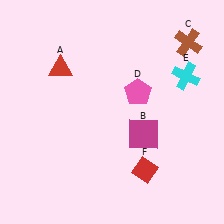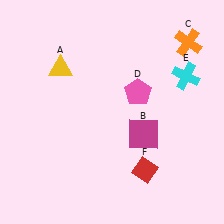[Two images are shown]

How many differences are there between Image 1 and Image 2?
There are 2 differences between the two images.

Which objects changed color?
A changed from red to yellow. C changed from brown to orange.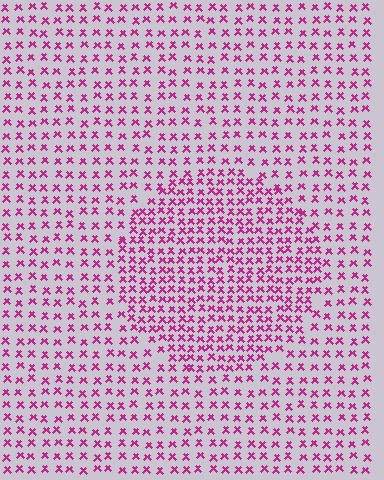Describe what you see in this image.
The image contains small magenta elements arranged at two different densities. A circle-shaped region is visible where the elements are more densely packed than the surrounding area.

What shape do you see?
I see a circle.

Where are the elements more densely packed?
The elements are more densely packed inside the circle boundary.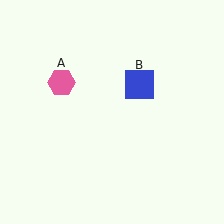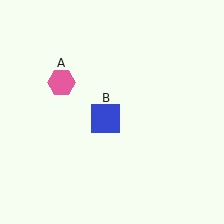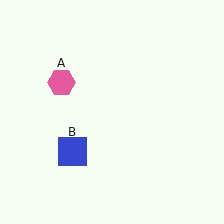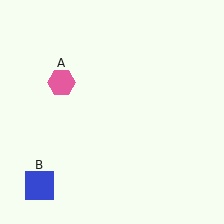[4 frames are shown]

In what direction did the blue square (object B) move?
The blue square (object B) moved down and to the left.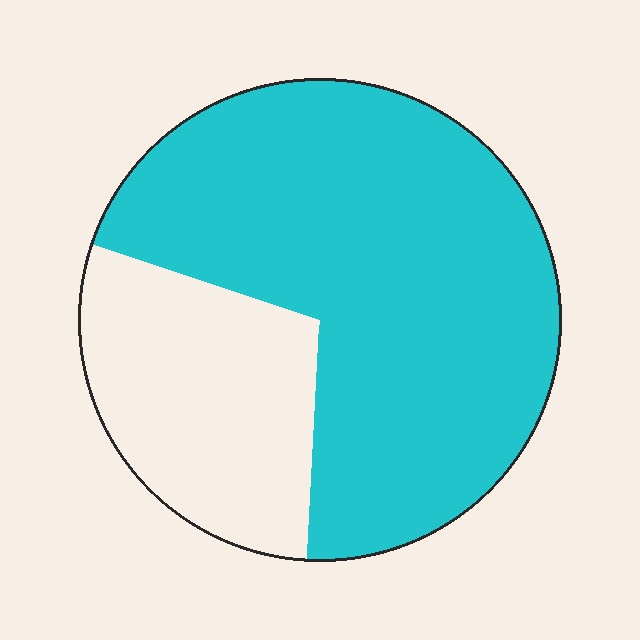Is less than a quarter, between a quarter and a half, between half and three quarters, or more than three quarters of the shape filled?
Between half and three quarters.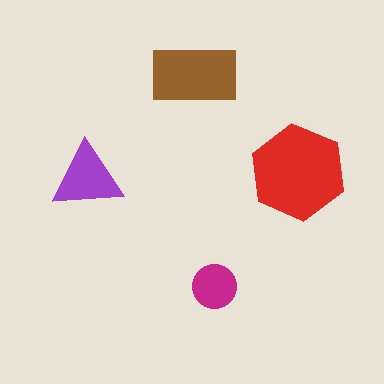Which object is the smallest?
The magenta circle.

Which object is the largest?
The red hexagon.